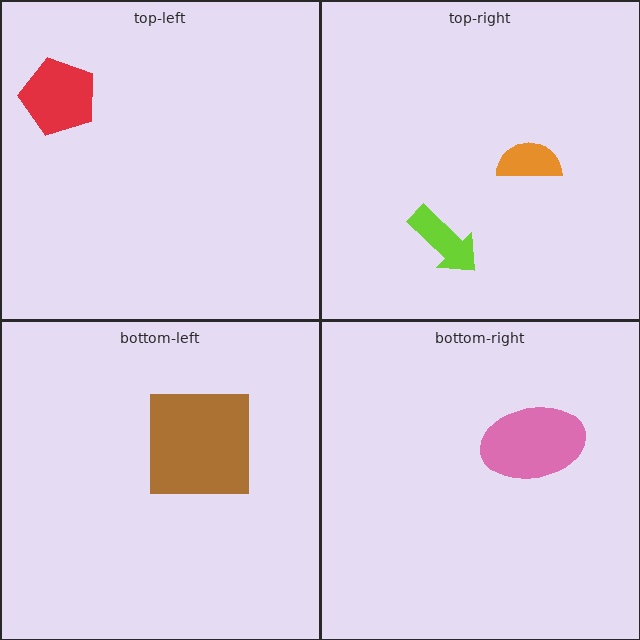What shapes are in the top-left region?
The red pentagon.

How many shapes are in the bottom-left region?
1.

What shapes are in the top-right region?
The lime arrow, the orange semicircle.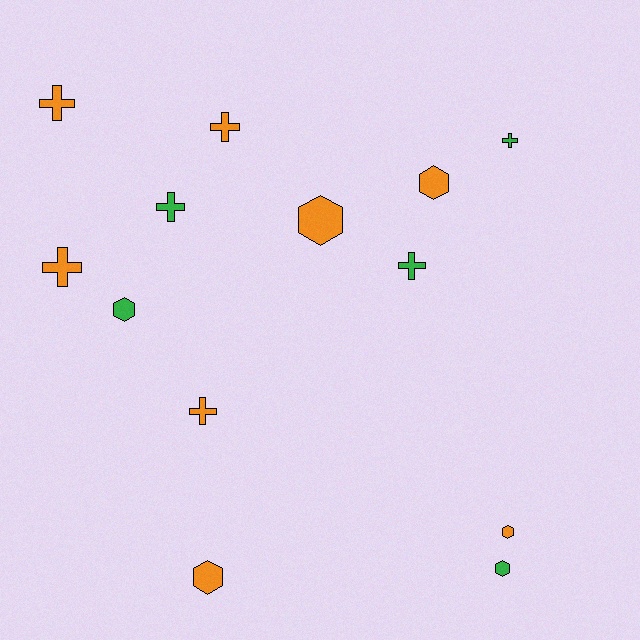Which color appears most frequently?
Orange, with 8 objects.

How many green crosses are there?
There are 3 green crosses.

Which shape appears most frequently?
Cross, with 7 objects.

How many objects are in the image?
There are 13 objects.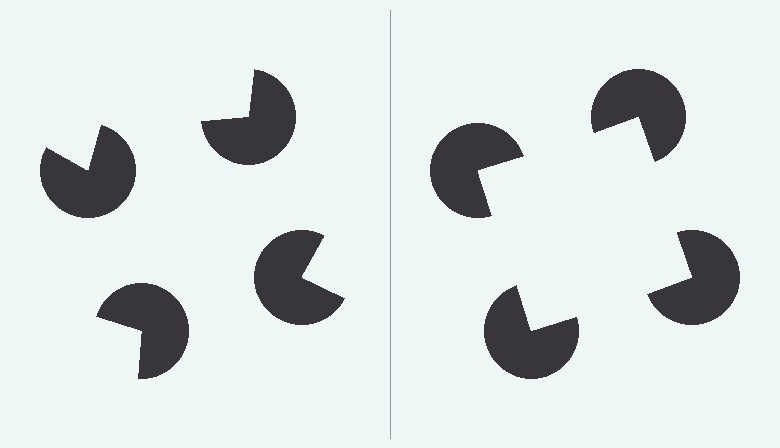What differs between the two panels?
The pac-man discs are positioned identically on both sides; only the wedge orientations differ. On the right they align to a square; on the left they are misaligned.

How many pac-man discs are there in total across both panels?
8 — 4 on each side.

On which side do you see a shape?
An illusory square appears on the right side. On the left side the wedge cuts are rotated, so no coherent shape forms.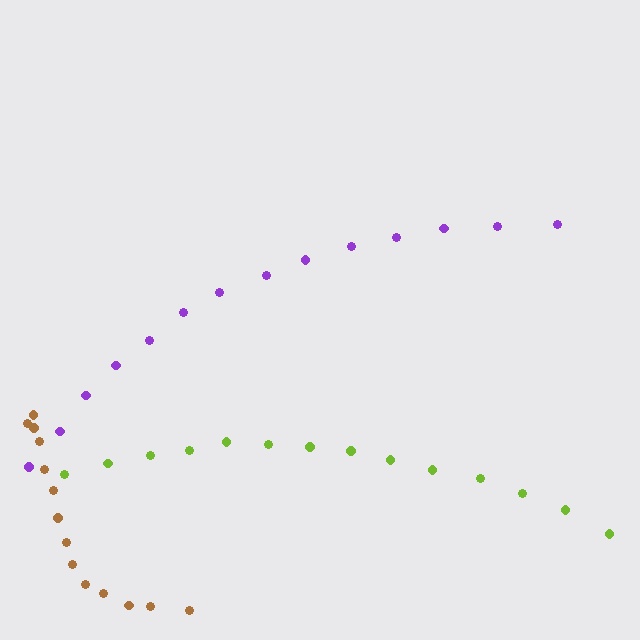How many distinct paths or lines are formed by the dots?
There are 3 distinct paths.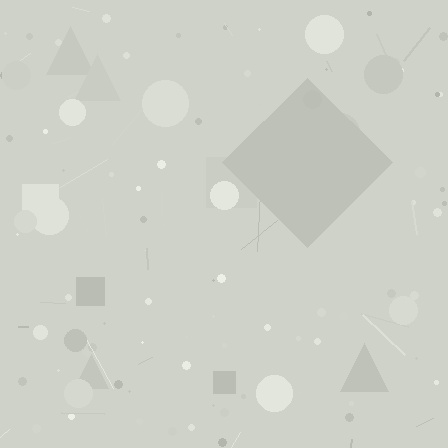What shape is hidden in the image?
A diamond is hidden in the image.